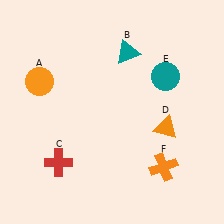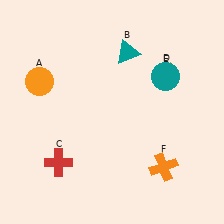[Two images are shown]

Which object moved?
The orange triangle (D) moved up.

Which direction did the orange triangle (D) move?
The orange triangle (D) moved up.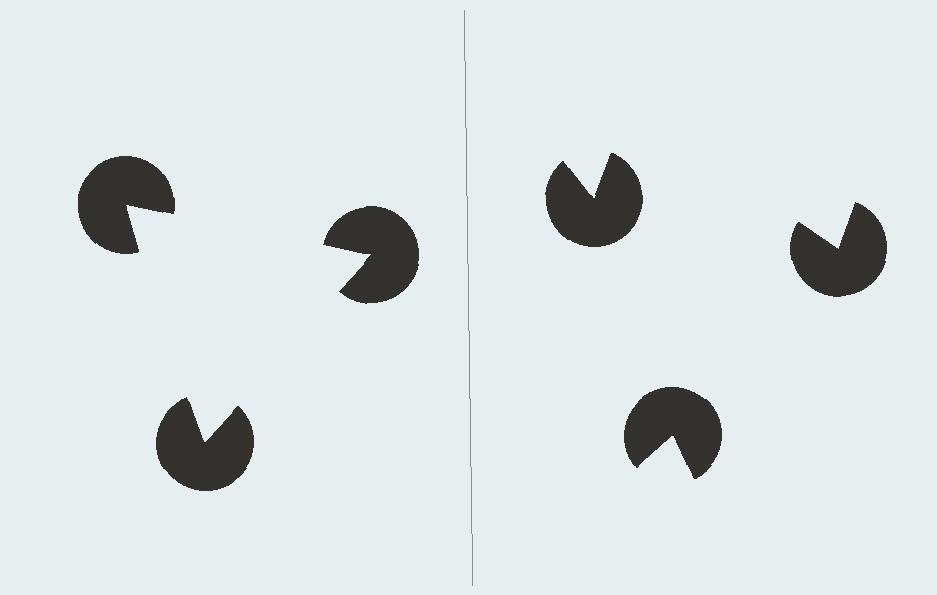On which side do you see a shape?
An illusory triangle appears on the left side. On the right side the wedge cuts are rotated, so no coherent shape forms.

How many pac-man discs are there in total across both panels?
6 — 3 on each side.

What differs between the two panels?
The pac-man discs are positioned identically on both sides; only the wedge orientations differ. On the left they align to a triangle; on the right they are misaligned.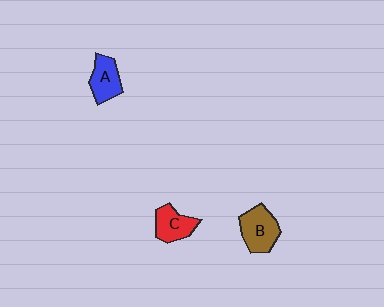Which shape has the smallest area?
Shape C (red).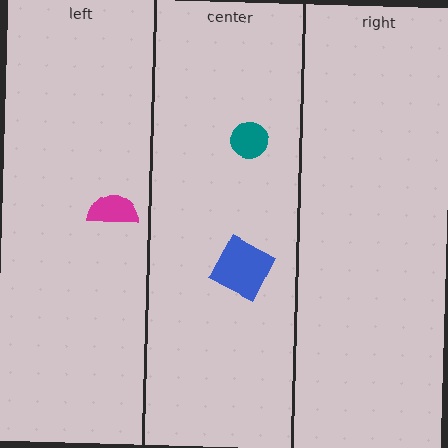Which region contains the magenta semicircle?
The left region.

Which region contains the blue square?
The center region.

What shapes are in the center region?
The teal circle, the blue square.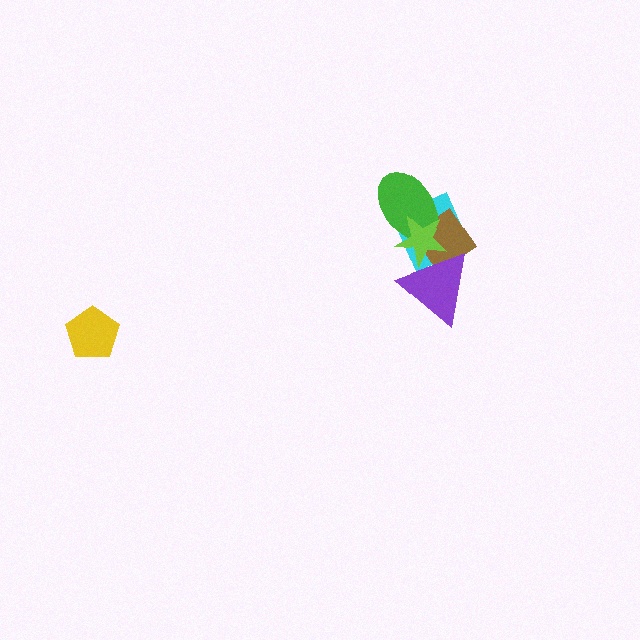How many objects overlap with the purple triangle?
3 objects overlap with the purple triangle.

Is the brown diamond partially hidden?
Yes, it is partially covered by another shape.